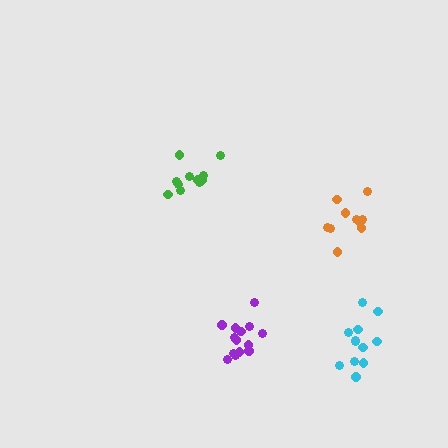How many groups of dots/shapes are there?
There are 4 groups.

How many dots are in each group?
Group 1: 11 dots, Group 2: 12 dots, Group 3: 14 dots, Group 4: 11 dots (48 total).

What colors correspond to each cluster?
The clusters are colored: green, cyan, purple, orange.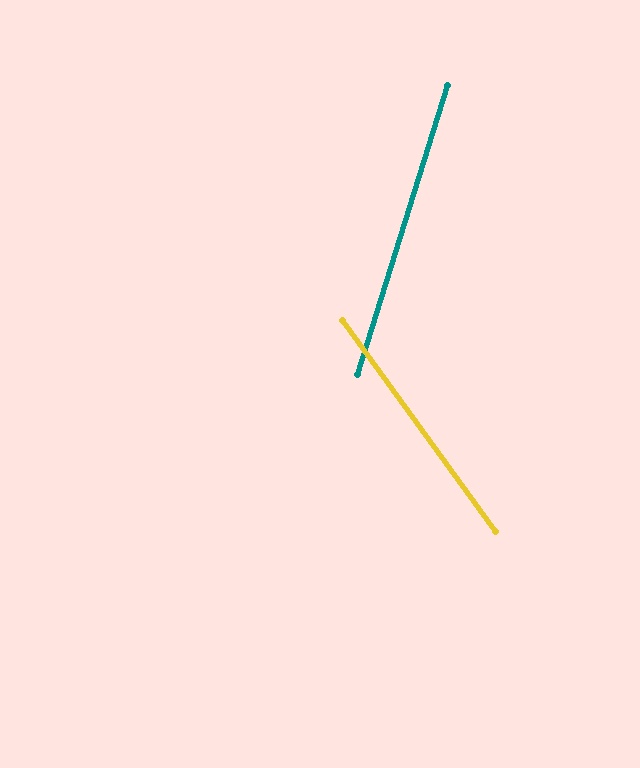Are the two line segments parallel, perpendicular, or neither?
Neither parallel nor perpendicular — they differ by about 53°.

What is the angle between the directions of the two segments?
Approximately 53 degrees.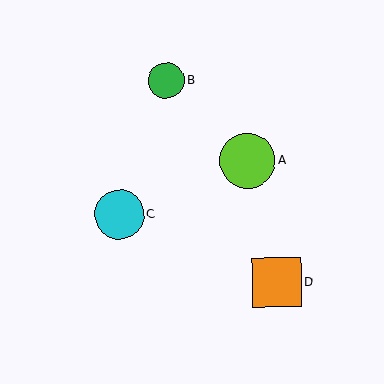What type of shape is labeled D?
Shape D is an orange square.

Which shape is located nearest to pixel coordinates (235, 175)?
The lime circle (labeled A) at (248, 161) is nearest to that location.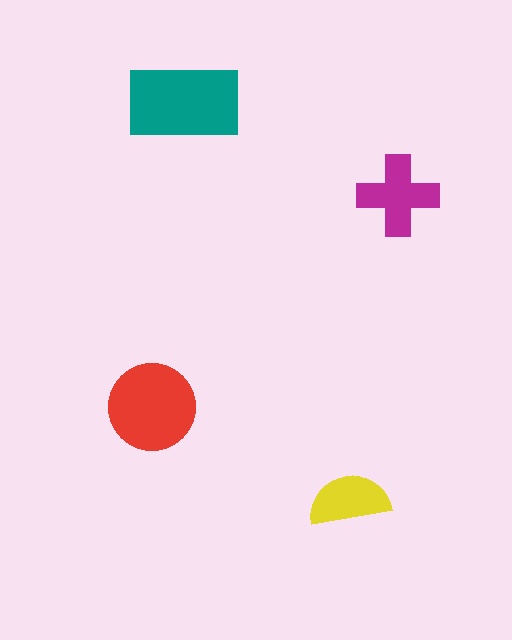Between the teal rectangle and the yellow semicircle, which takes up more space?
The teal rectangle.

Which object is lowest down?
The yellow semicircle is bottommost.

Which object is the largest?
The teal rectangle.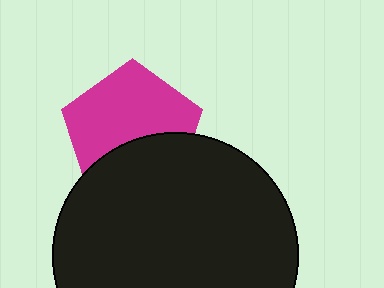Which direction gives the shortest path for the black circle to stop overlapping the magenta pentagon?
Moving down gives the shortest separation.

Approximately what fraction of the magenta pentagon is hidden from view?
Roughly 38% of the magenta pentagon is hidden behind the black circle.